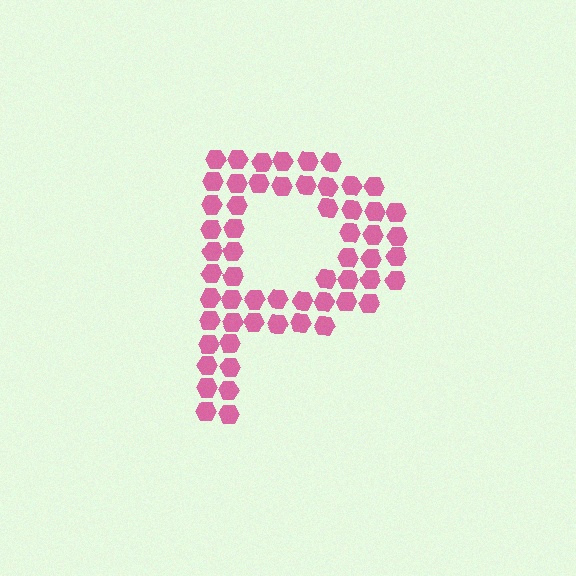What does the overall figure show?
The overall figure shows the letter P.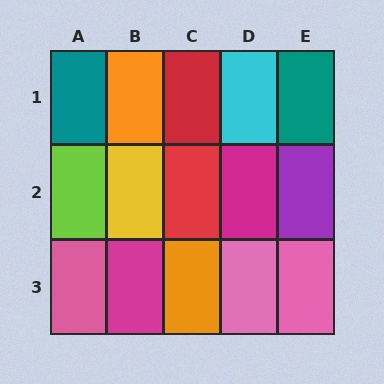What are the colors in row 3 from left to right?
Pink, magenta, orange, pink, pink.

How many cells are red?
2 cells are red.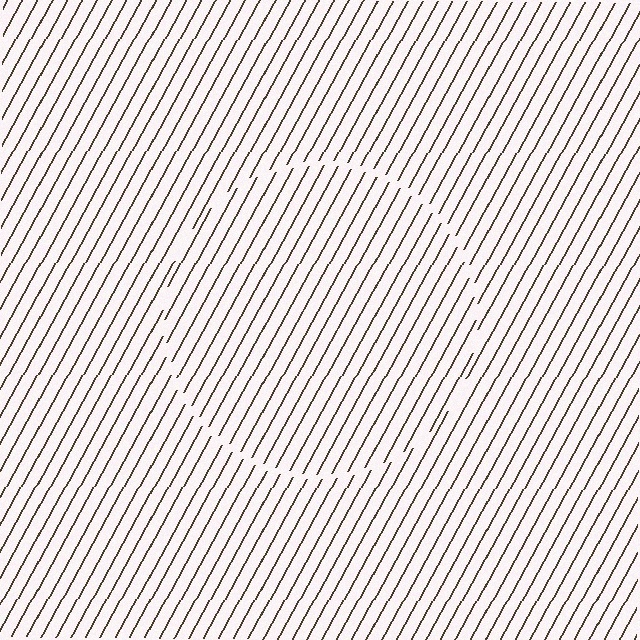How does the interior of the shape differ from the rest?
The interior of the shape contains the same grating, shifted by half a period — the contour is defined by the phase discontinuity where line-ends from the inner and outer gratings abut.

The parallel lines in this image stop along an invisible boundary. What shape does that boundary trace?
An illusory circle. The interior of the shape contains the same grating, shifted by half a period — the contour is defined by the phase discontinuity where line-ends from the inner and outer gratings abut.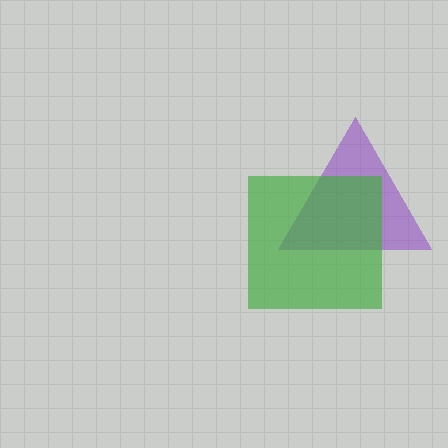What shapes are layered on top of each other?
The layered shapes are: a purple triangle, a green square.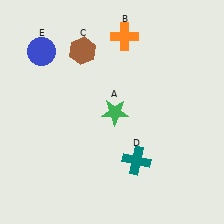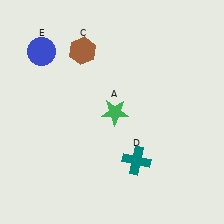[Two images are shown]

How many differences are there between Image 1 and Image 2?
There is 1 difference between the two images.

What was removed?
The orange cross (B) was removed in Image 2.